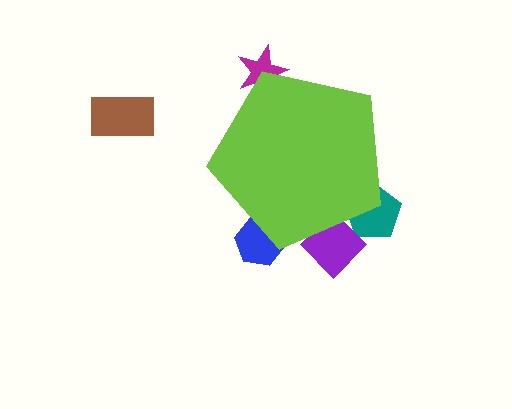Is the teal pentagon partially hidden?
Yes, the teal pentagon is partially hidden behind the lime pentagon.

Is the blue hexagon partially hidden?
Yes, the blue hexagon is partially hidden behind the lime pentagon.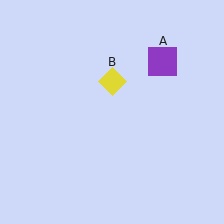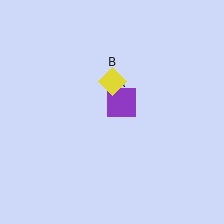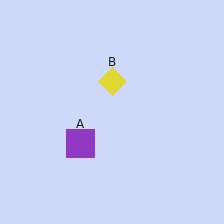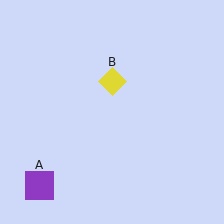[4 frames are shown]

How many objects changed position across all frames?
1 object changed position: purple square (object A).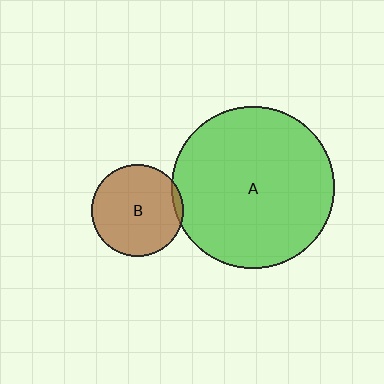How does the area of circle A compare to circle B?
Approximately 3.1 times.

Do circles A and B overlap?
Yes.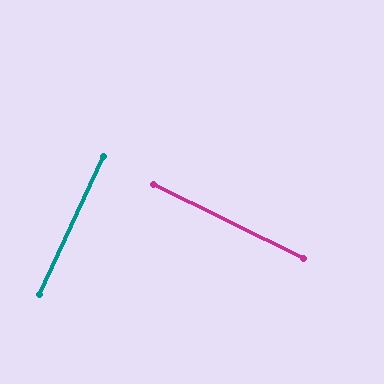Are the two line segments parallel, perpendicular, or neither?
Perpendicular — they meet at approximately 89°.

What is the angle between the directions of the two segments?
Approximately 89 degrees.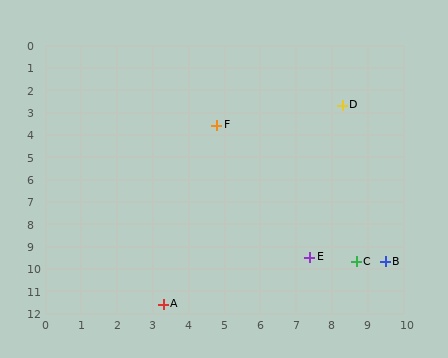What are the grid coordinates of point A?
Point A is at approximately (3.3, 11.6).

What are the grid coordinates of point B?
Point B is at approximately (9.5, 9.7).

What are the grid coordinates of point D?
Point D is at approximately (8.3, 2.7).